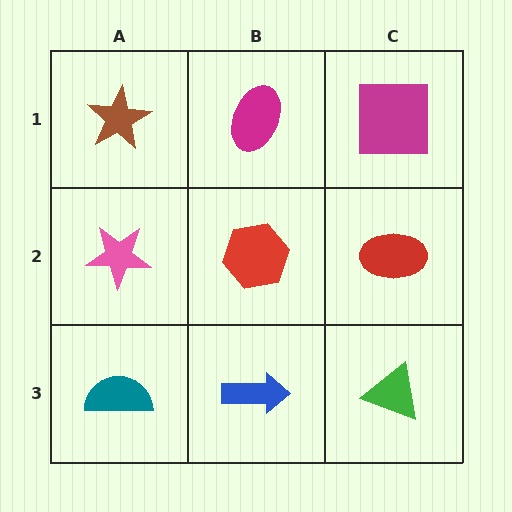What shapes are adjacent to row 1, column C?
A red ellipse (row 2, column C), a magenta ellipse (row 1, column B).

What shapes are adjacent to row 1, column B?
A red hexagon (row 2, column B), a brown star (row 1, column A), a magenta square (row 1, column C).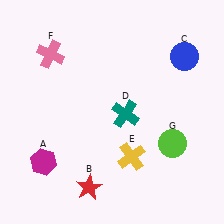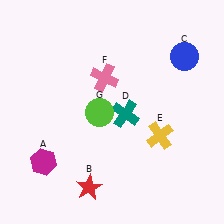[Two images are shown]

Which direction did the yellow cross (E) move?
The yellow cross (E) moved right.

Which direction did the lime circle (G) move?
The lime circle (G) moved left.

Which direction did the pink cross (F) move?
The pink cross (F) moved right.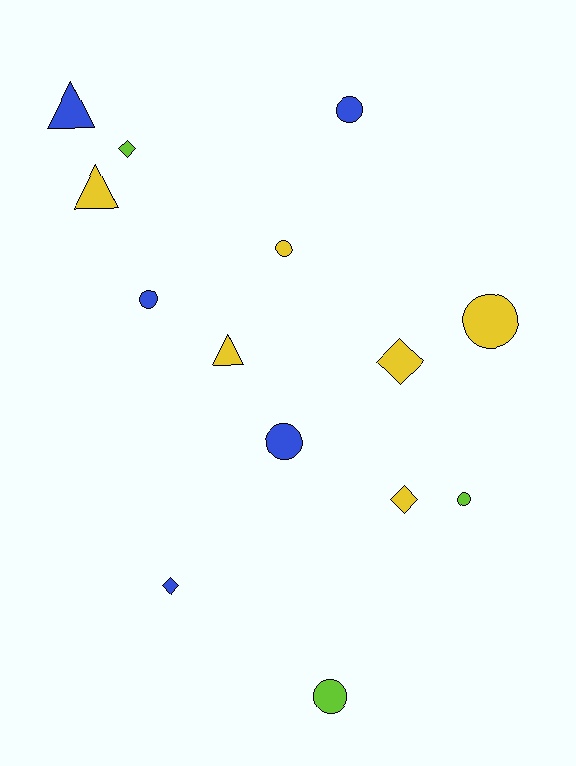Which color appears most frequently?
Yellow, with 6 objects.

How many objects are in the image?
There are 14 objects.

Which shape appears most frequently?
Circle, with 7 objects.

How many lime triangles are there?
There are no lime triangles.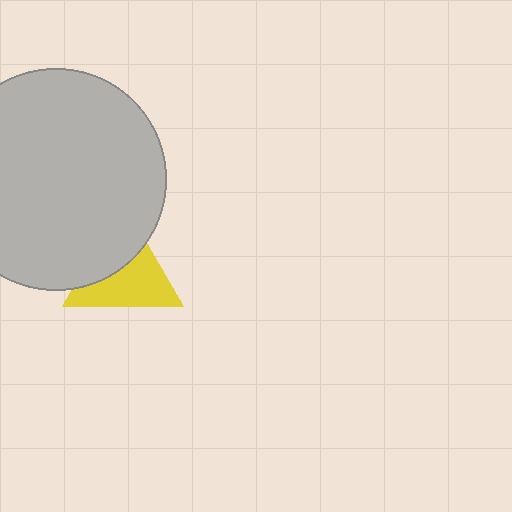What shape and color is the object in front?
The object in front is a light gray circle.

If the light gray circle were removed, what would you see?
You would see the complete yellow triangle.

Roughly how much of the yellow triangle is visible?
About half of it is visible (roughly 58%).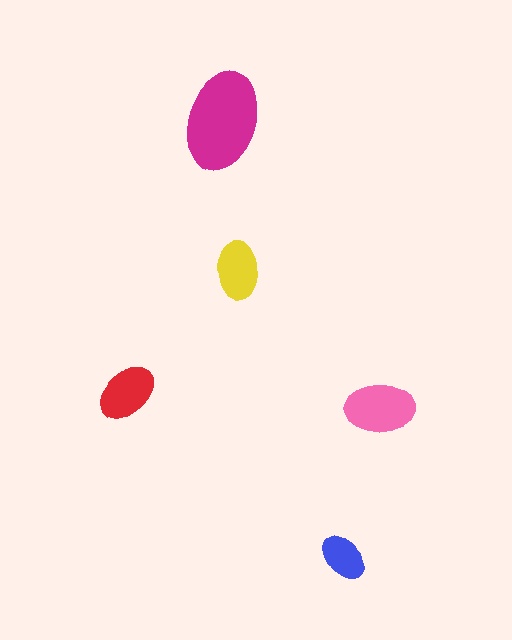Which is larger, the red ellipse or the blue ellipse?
The red one.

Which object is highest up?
The magenta ellipse is topmost.